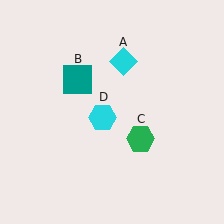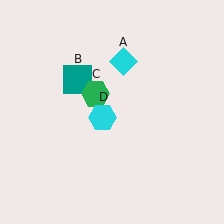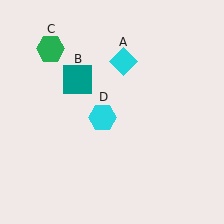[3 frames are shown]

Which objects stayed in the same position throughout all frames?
Cyan diamond (object A) and teal square (object B) and cyan hexagon (object D) remained stationary.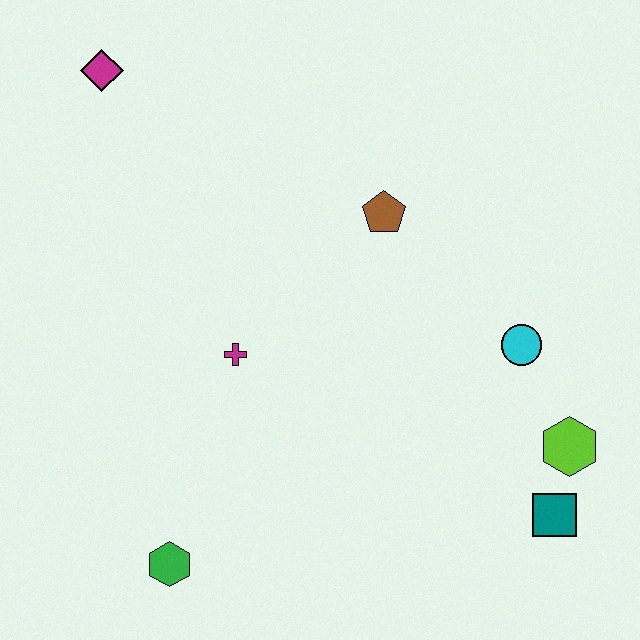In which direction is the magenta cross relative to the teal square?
The magenta cross is to the left of the teal square.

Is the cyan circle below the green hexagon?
No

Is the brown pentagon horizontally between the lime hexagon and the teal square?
No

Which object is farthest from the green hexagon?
The magenta diamond is farthest from the green hexagon.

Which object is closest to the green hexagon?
The magenta cross is closest to the green hexagon.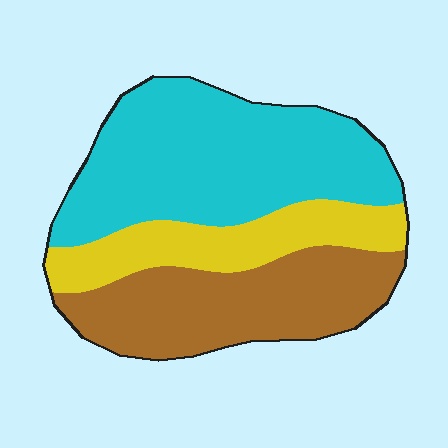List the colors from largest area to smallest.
From largest to smallest: cyan, brown, yellow.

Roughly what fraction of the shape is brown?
Brown covers 32% of the shape.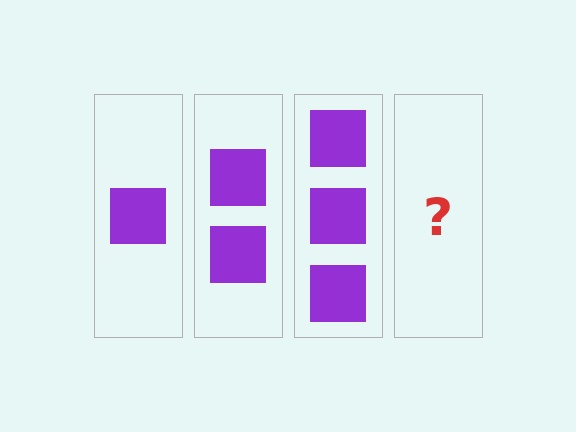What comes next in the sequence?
The next element should be 4 squares.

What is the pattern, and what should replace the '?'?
The pattern is that each step adds one more square. The '?' should be 4 squares.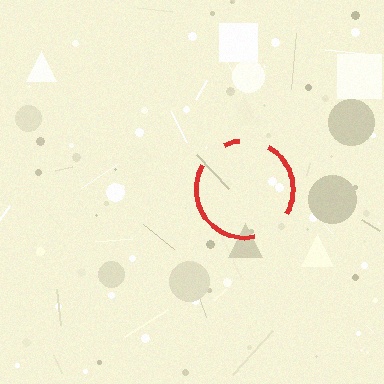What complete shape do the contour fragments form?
The contour fragments form a circle.